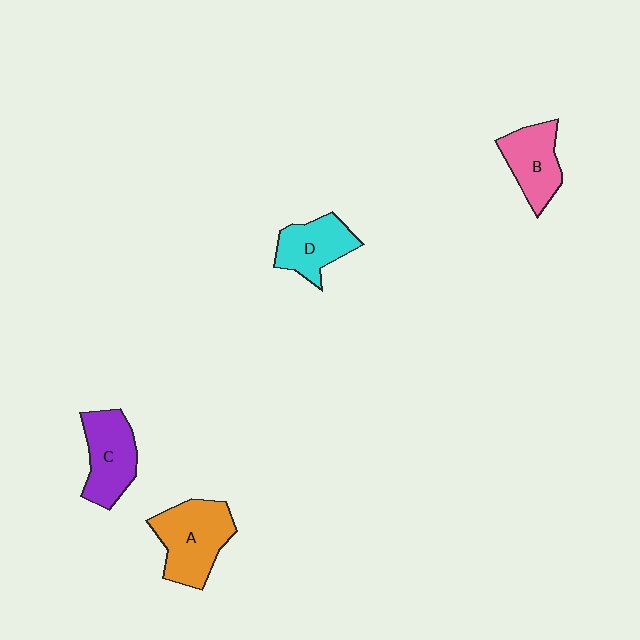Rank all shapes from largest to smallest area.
From largest to smallest: A (orange), C (purple), B (pink), D (cyan).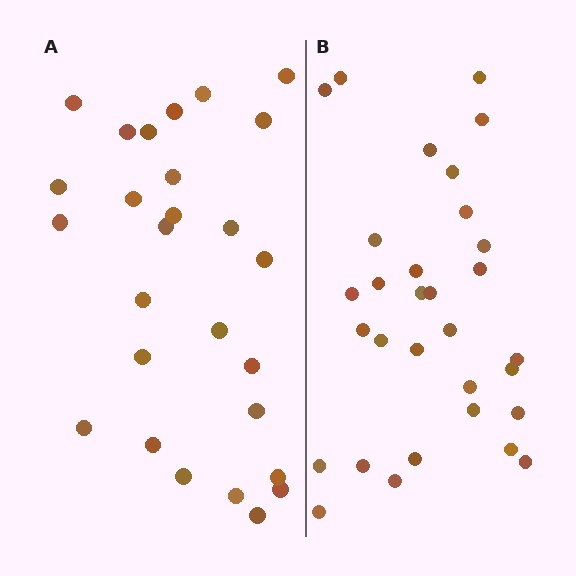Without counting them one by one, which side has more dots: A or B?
Region B (the right region) has more dots.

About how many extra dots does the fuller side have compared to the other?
Region B has about 4 more dots than region A.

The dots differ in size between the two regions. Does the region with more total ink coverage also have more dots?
No. Region A has more total ink coverage because its dots are larger, but region B actually contains more individual dots. Total area can be misleading — the number of items is what matters here.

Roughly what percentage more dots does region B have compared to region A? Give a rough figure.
About 15% more.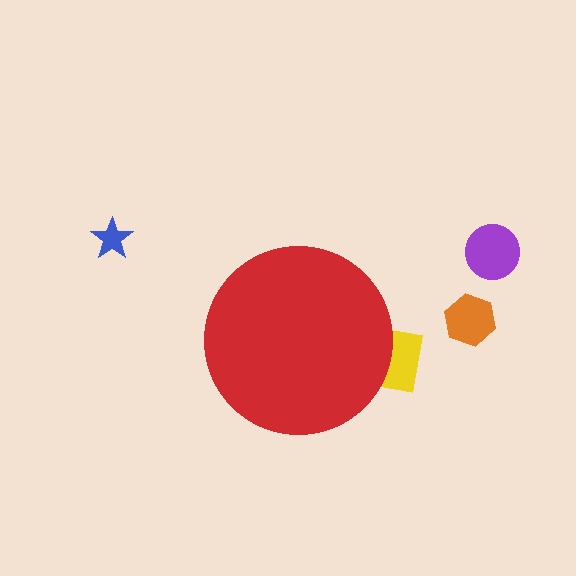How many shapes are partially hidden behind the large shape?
2 shapes are partially hidden.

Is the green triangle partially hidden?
Yes, the green triangle is partially hidden behind the red circle.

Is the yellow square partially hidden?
Yes, the yellow square is partially hidden behind the red circle.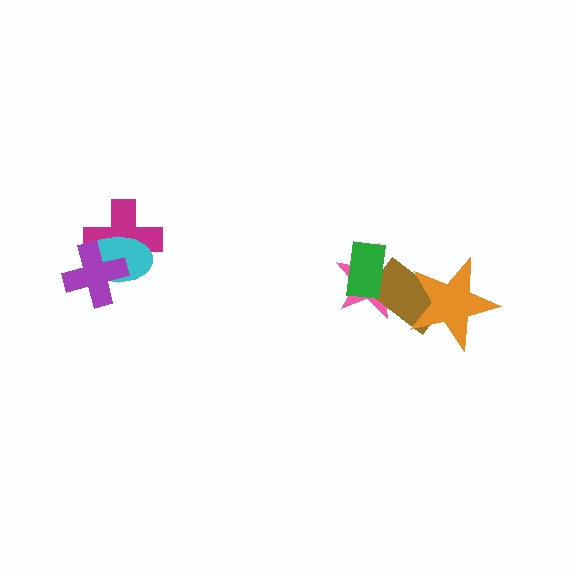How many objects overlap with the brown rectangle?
3 objects overlap with the brown rectangle.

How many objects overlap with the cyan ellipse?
2 objects overlap with the cyan ellipse.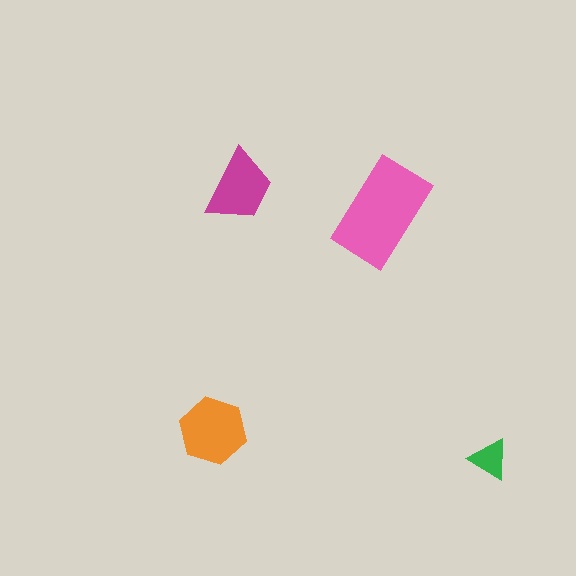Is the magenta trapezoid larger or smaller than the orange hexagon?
Smaller.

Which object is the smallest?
The green triangle.